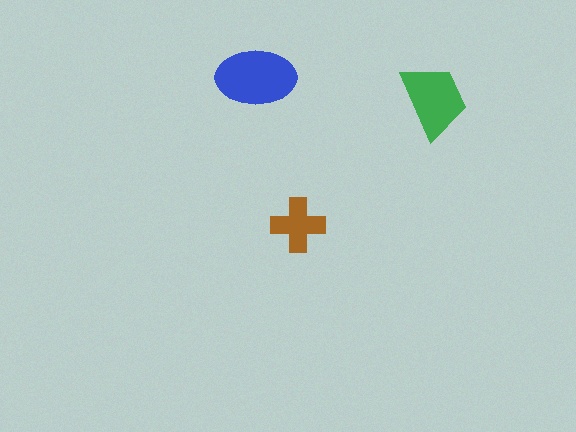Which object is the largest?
The blue ellipse.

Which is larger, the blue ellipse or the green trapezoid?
The blue ellipse.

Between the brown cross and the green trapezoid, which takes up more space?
The green trapezoid.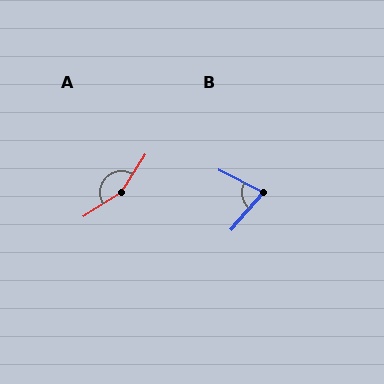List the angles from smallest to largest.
B (76°), A (154°).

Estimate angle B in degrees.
Approximately 76 degrees.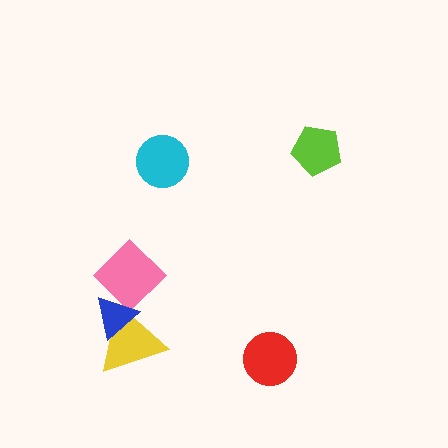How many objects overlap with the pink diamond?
2 objects overlap with the pink diamond.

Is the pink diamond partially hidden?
Yes, it is partially covered by another shape.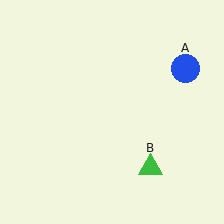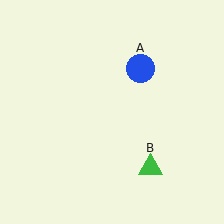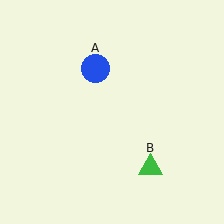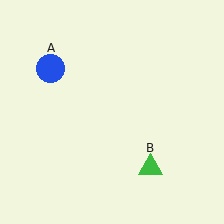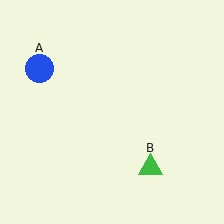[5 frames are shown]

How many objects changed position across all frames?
1 object changed position: blue circle (object A).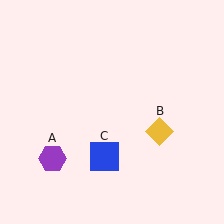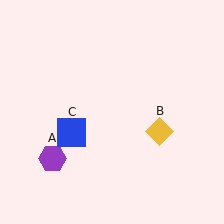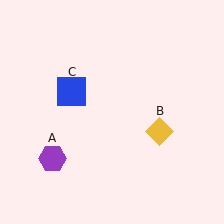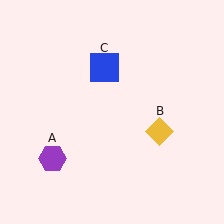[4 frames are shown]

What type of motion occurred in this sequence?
The blue square (object C) rotated clockwise around the center of the scene.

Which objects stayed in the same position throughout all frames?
Purple hexagon (object A) and yellow diamond (object B) remained stationary.